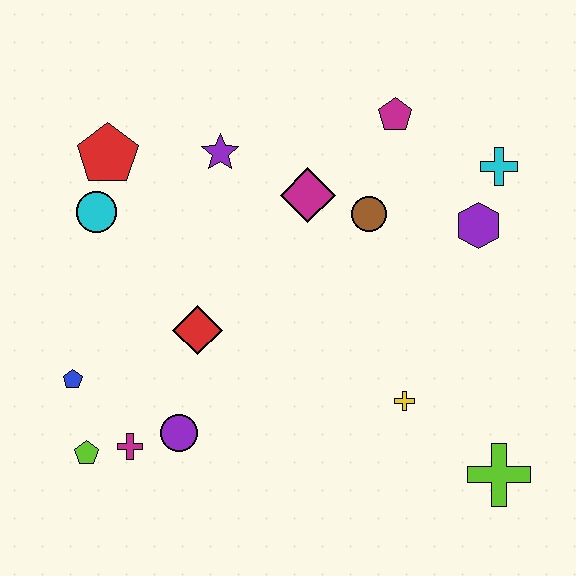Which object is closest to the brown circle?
The magenta diamond is closest to the brown circle.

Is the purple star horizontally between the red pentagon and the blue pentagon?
No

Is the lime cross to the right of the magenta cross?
Yes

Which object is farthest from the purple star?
The lime cross is farthest from the purple star.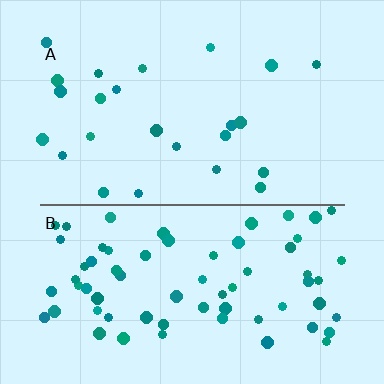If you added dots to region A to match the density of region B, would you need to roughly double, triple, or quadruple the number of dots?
Approximately triple.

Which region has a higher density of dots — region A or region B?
B (the bottom).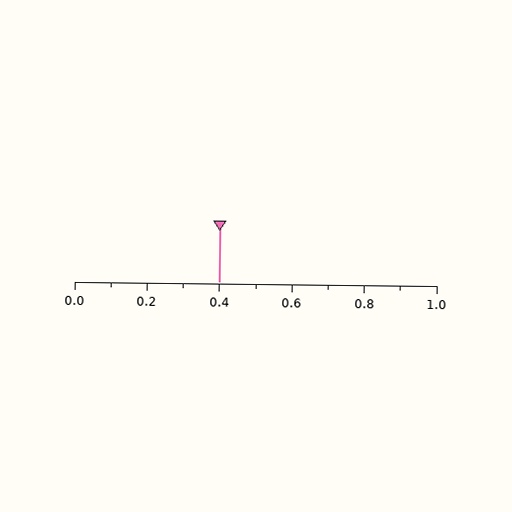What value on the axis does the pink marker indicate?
The marker indicates approximately 0.4.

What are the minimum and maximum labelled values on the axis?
The axis runs from 0.0 to 1.0.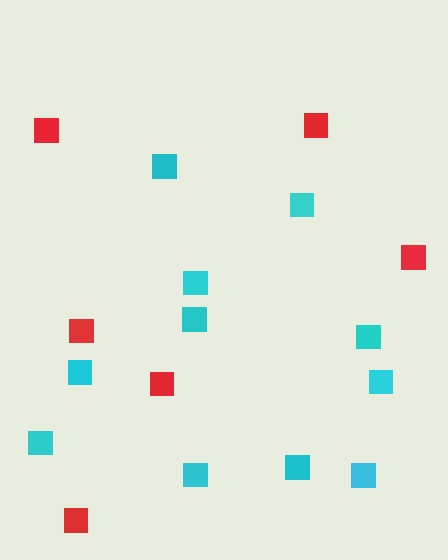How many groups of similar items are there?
There are 2 groups: one group of red squares (6) and one group of cyan squares (11).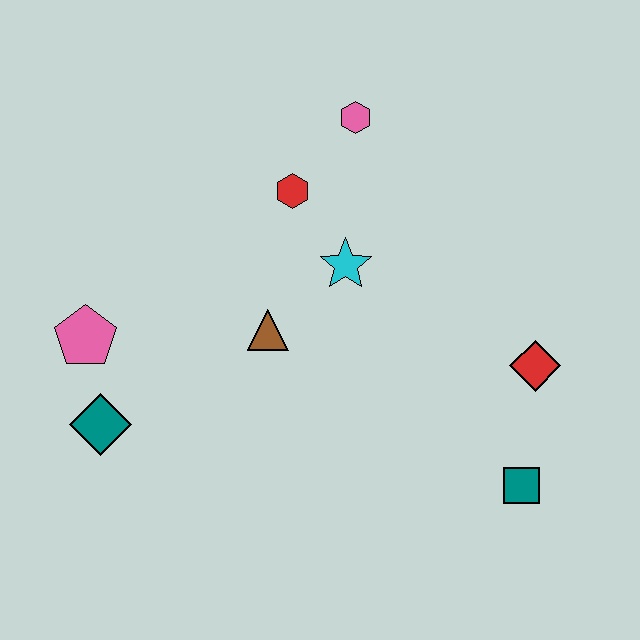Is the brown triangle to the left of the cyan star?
Yes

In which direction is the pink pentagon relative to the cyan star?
The pink pentagon is to the left of the cyan star.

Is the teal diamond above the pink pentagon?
No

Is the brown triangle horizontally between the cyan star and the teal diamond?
Yes